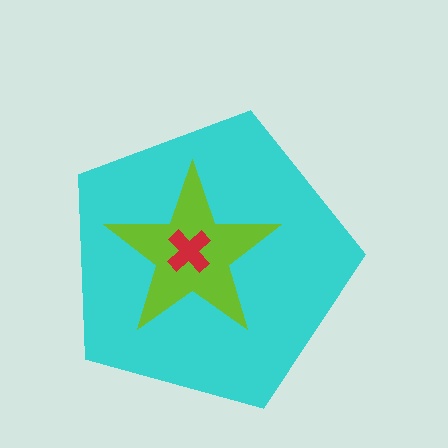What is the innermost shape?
The red cross.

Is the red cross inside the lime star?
Yes.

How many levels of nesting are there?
3.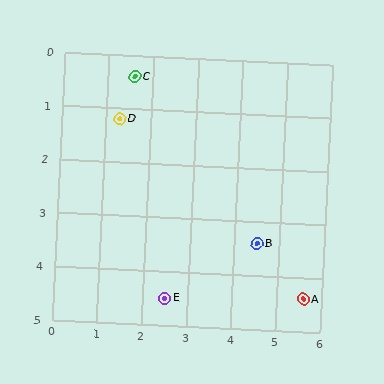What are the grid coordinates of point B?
Point B is at approximately (4.5, 3.4).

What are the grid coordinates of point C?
Point C is at approximately (1.6, 0.4).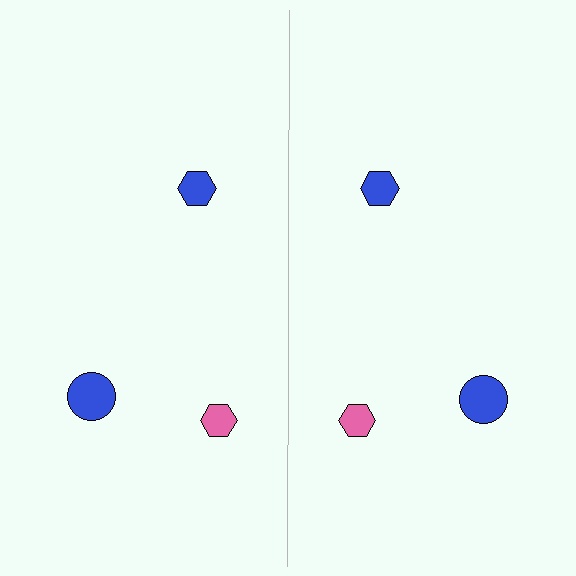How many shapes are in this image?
There are 6 shapes in this image.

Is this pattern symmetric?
Yes, this pattern has bilateral (reflection) symmetry.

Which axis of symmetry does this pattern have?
The pattern has a vertical axis of symmetry running through the center of the image.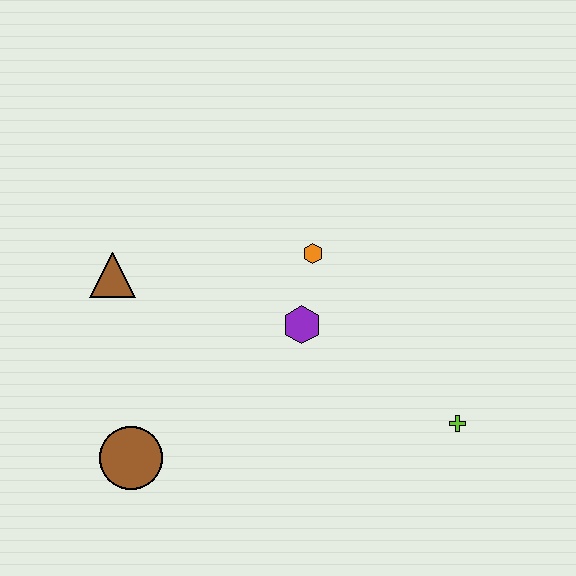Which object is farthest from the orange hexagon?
The brown circle is farthest from the orange hexagon.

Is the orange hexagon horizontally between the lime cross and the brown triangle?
Yes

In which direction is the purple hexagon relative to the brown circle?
The purple hexagon is to the right of the brown circle.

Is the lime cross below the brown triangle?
Yes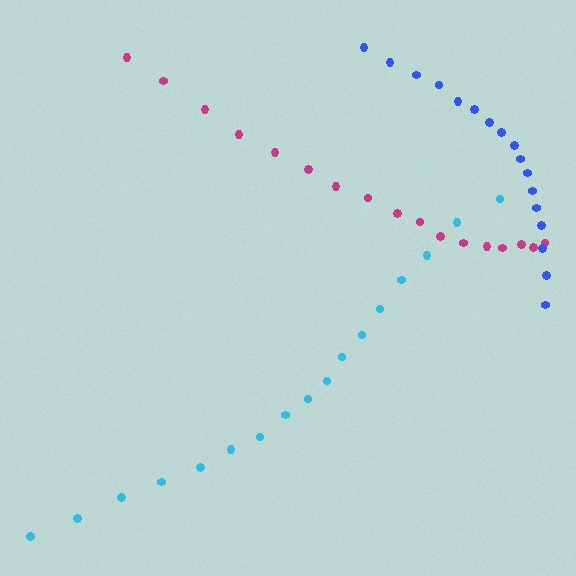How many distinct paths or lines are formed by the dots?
There are 3 distinct paths.